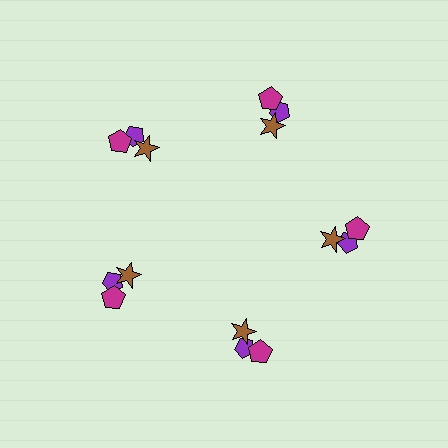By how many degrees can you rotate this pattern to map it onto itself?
The pattern maps onto itself every 72 degrees of rotation.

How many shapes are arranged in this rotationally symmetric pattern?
There are 15 shapes, arranged in 5 groups of 3.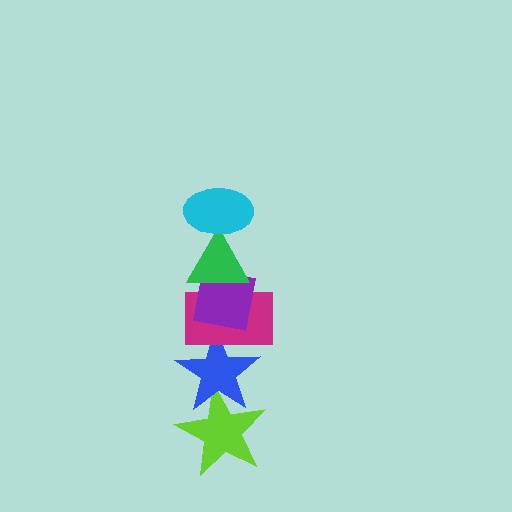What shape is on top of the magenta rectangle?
The purple square is on top of the magenta rectangle.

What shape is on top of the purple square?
The green triangle is on top of the purple square.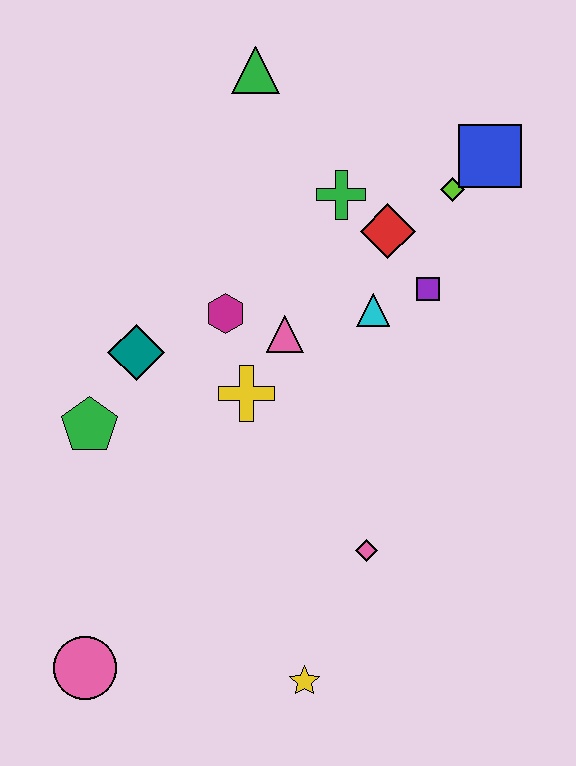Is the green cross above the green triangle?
No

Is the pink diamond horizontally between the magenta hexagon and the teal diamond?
No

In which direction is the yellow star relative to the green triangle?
The yellow star is below the green triangle.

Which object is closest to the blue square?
The lime diamond is closest to the blue square.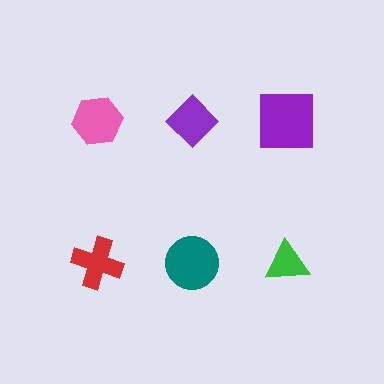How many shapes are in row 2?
3 shapes.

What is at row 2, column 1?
A red cross.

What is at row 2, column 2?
A teal circle.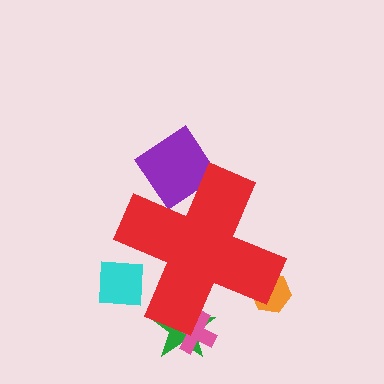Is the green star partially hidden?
Yes, the green star is partially hidden behind the red cross.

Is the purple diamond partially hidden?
Yes, the purple diamond is partially hidden behind the red cross.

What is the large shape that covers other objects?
A red cross.